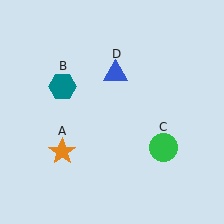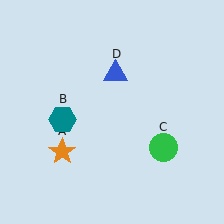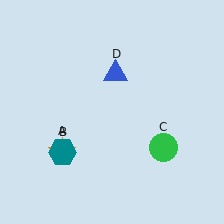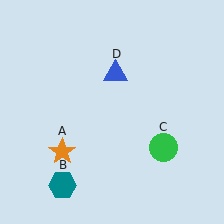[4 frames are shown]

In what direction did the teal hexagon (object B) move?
The teal hexagon (object B) moved down.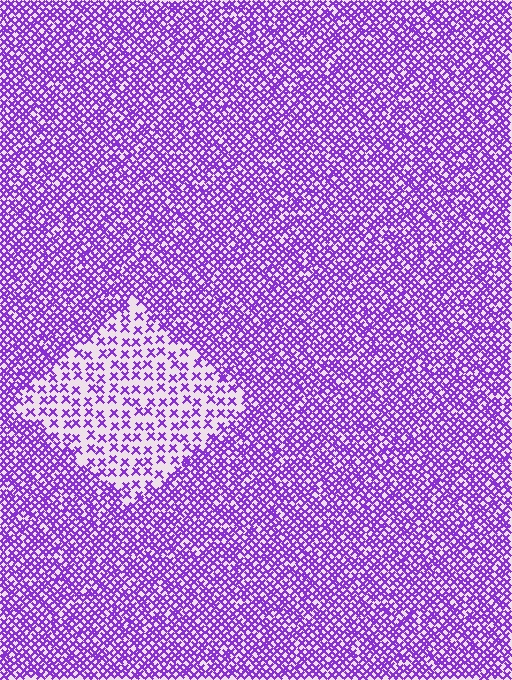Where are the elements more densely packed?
The elements are more densely packed outside the diamond boundary.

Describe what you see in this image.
The image contains small purple elements arranged at two different densities. A diamond-shaped region is visible where the elements are less densely packed than the surrounding area.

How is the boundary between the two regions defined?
The boundary is defined by a change in element density (approximately 2.5x ratio). All elements are the same color, size, and shape.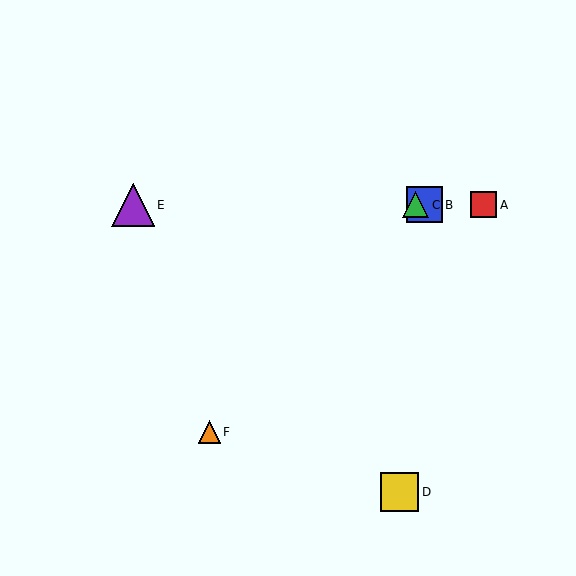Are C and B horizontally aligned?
Yes, both are at y≈205.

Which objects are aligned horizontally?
Objects A, B, C, E are aligned horizontally.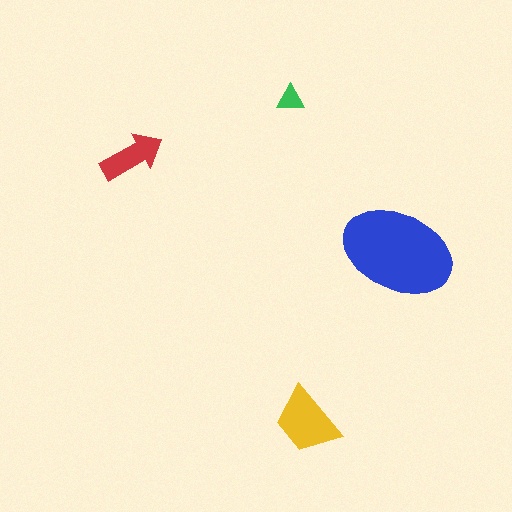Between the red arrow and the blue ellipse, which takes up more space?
The blue ellipse.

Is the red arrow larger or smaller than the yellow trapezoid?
Smaller.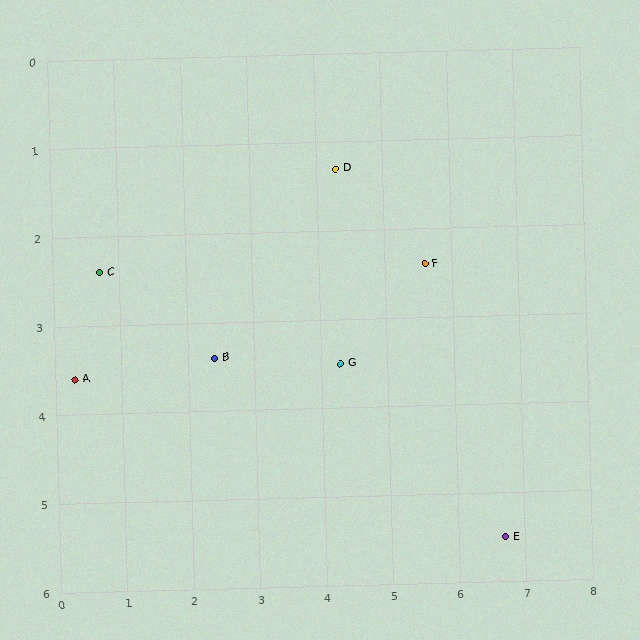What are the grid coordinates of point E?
Point E is at approximately (6.7, 5.5).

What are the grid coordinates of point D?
Point D is at approximately (4.3, 1.3).